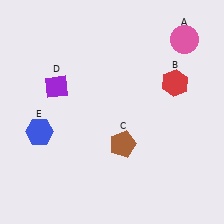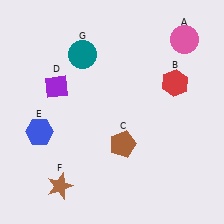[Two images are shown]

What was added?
A brown star (F), a teal circle (G) were added in Image 2.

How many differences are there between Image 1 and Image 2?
There are 2 differences between the two images.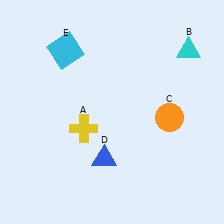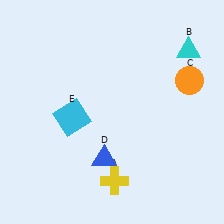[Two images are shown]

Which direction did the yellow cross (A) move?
The yellow cross (A) moved down.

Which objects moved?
The objects that moved are: the yellow cross (A), the orange circle (C), the cyan square (E).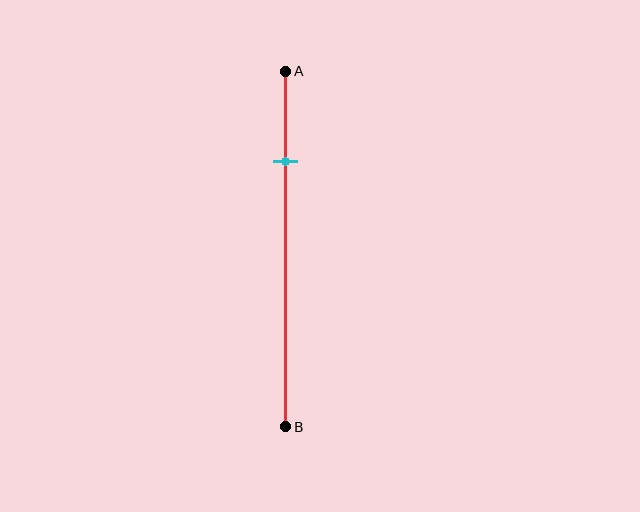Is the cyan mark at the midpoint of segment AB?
No, the mark is at about 25% from A, not at the 50% midpoint.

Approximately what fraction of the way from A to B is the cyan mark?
The cyan mark is approximately 25% of the way from A to B.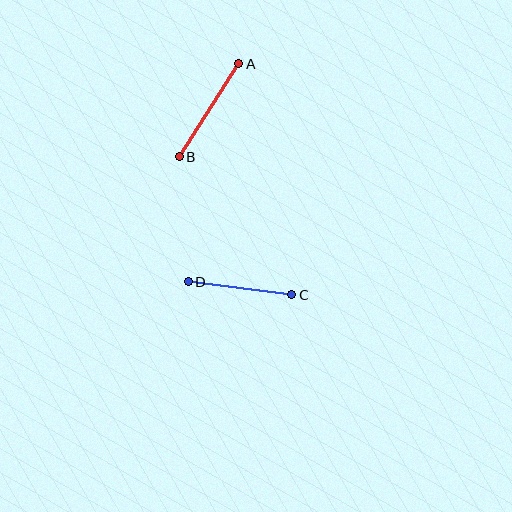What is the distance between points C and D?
The distance is approximately 104 pixels.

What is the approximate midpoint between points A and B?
The midpoint is at approximately (209, 110) pixels.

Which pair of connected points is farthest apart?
Points A and B are farthest apart.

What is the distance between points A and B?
The distance is approximately 111 pixels.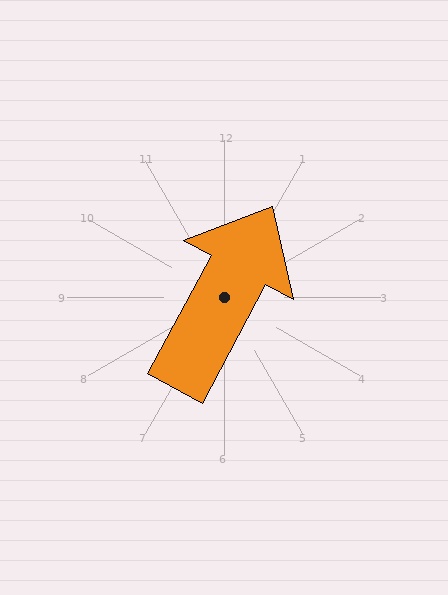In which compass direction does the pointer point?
Northeast.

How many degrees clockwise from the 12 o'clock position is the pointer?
Approximately 28 degrees.